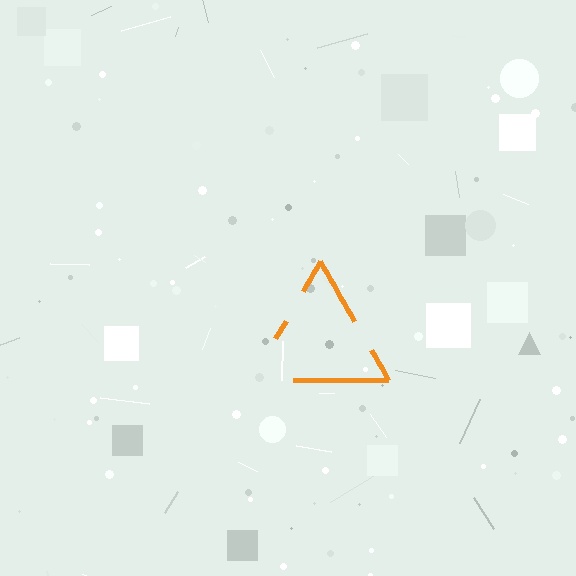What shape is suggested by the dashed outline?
The dashed outline suggests a triangle.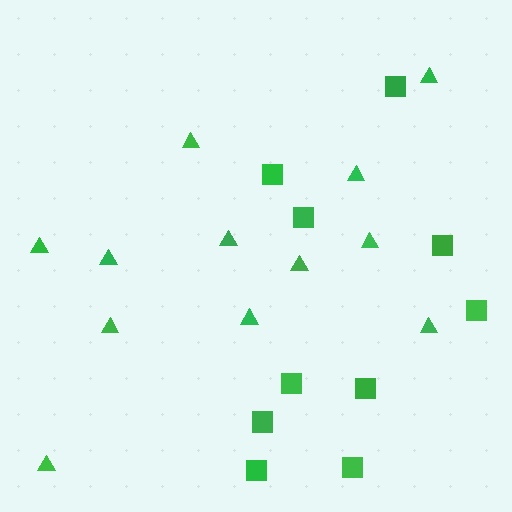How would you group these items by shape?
There are 2 groups: one group of squares (10) and one group of triangles (12).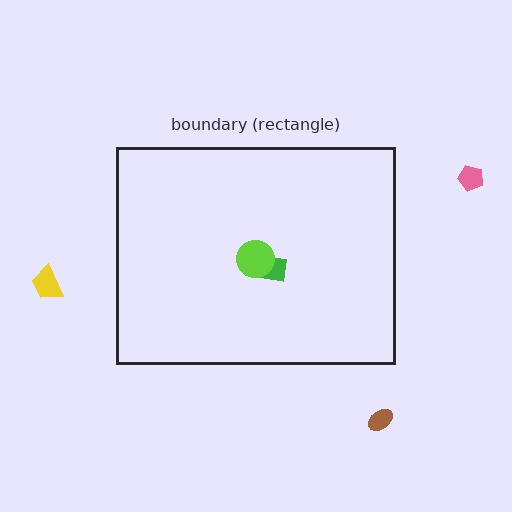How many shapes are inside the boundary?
2 inside, 3 outside.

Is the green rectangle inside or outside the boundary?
Inside.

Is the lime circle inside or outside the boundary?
Inside.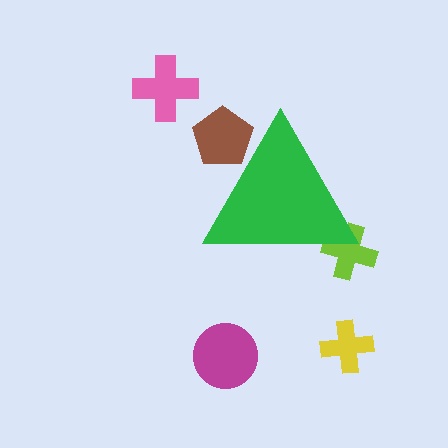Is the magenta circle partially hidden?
No, the magenta circle is fully visible.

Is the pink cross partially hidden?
No, the pink cross is fully visible.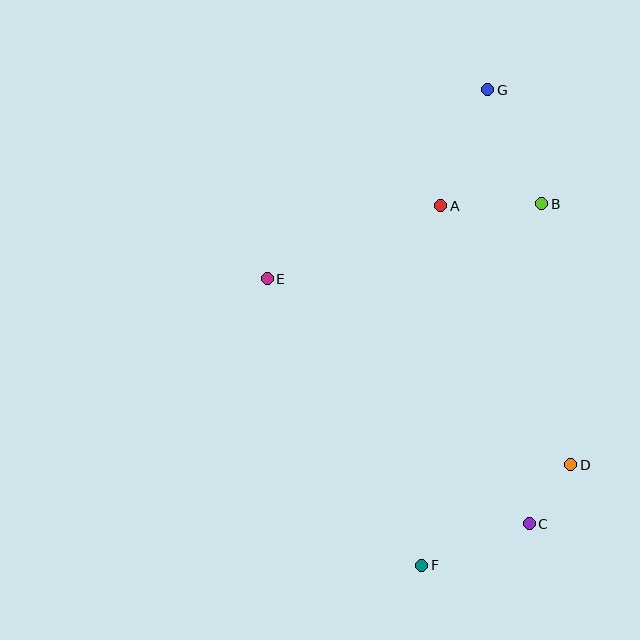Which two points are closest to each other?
Points C and D are closest to each other.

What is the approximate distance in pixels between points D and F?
The distance between D and F is approximately 180 pixels.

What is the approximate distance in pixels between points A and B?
The distance between A and B is approximately 101 pixels.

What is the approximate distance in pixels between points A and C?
The distance between A and C is approximately 330 pixels.